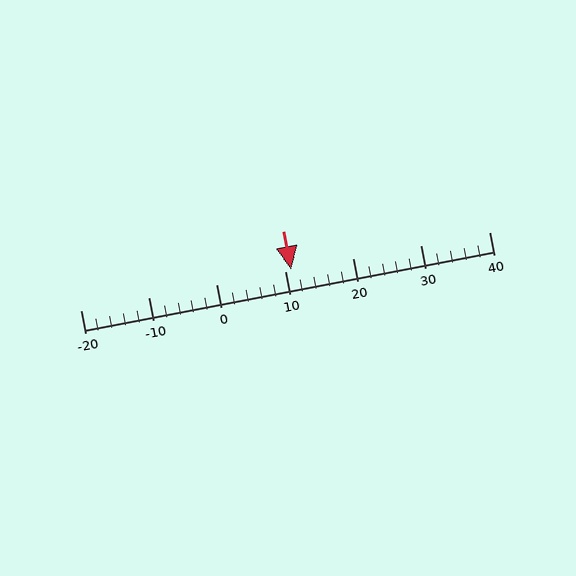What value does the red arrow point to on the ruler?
The red arrow points to approximately 11.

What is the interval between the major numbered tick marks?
The major tick marks are spaced 10 units apart.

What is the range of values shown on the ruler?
The ruler shows values from -20 to 40.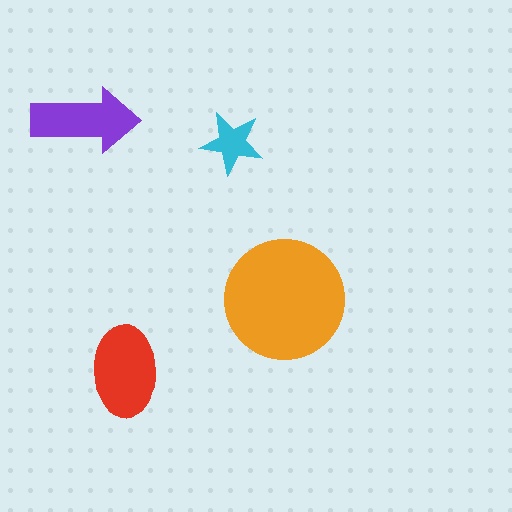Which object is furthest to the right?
The orange circle is rightmost.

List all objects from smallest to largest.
The cyan star, the purple arrow, the red ellipse, the orange circle.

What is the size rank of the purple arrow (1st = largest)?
3rd.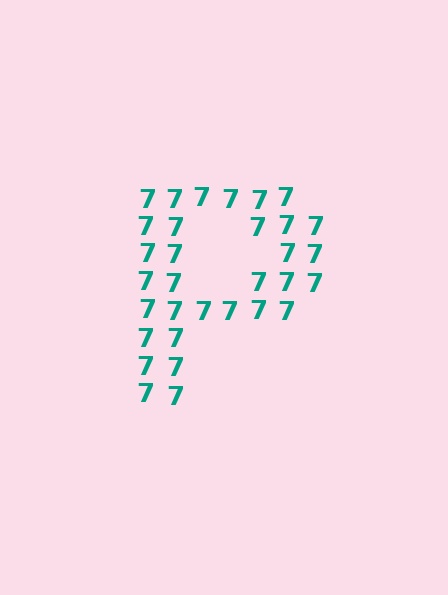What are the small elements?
The small elements are digit 7's.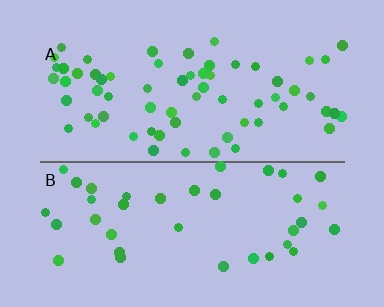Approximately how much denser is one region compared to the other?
Approximately 1.6× — region A over region B.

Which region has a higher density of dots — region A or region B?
A (the top).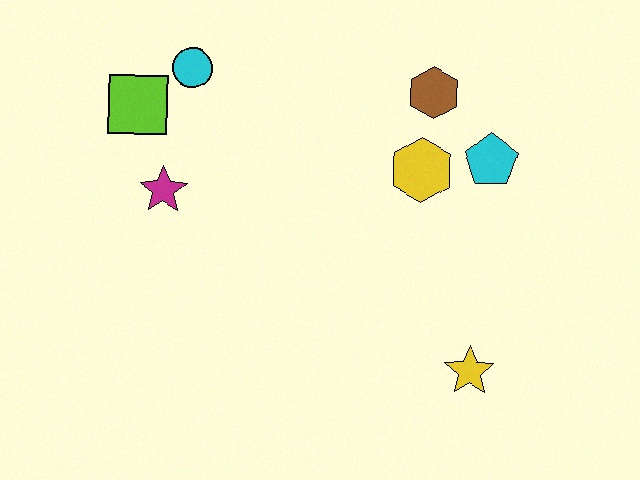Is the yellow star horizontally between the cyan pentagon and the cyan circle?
Yes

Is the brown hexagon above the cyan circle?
No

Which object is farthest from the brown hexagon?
The lime square is farthest from the brown hexagon.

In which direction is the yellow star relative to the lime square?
The yellow star is to the right of the lime square.